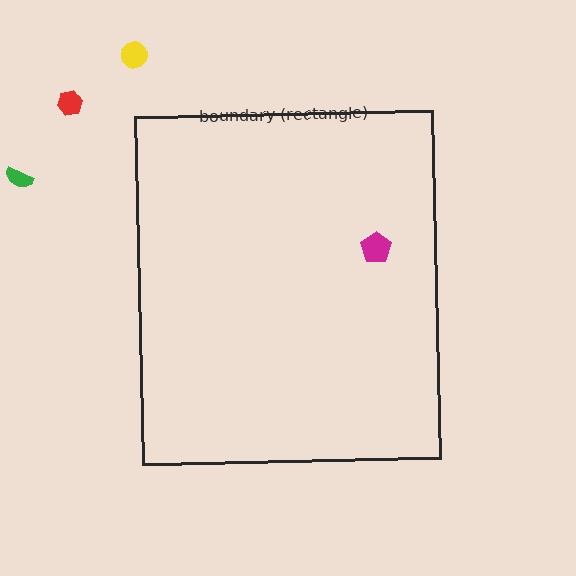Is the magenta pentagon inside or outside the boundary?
Inside.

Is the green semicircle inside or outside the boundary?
Outside.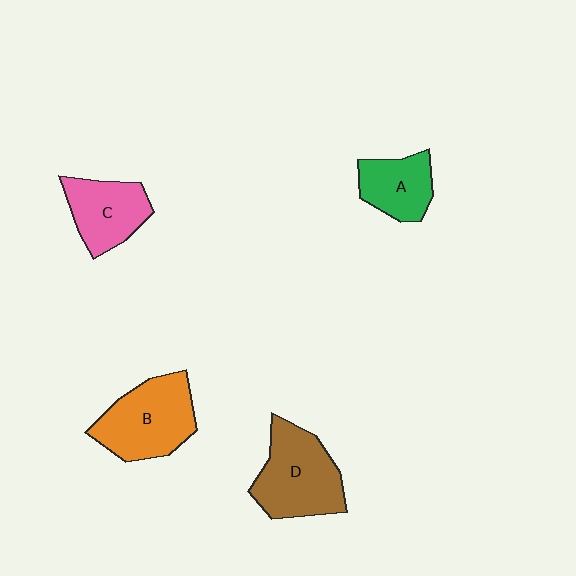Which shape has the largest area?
Shape D (brown).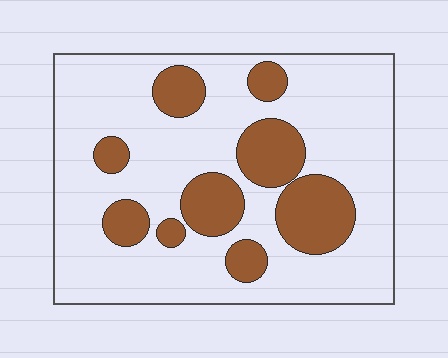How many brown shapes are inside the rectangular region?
9.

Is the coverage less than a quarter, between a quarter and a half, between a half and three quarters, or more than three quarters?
Less than a quarter.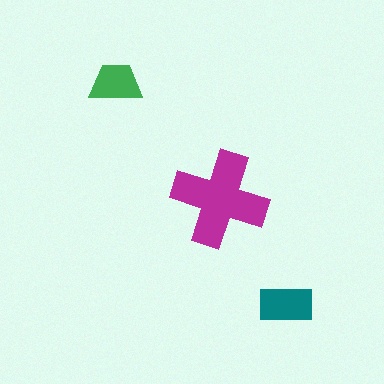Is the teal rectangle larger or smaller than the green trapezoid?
Larger.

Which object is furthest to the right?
The teal rectangle is rightmost.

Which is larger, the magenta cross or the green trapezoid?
The magenta cross.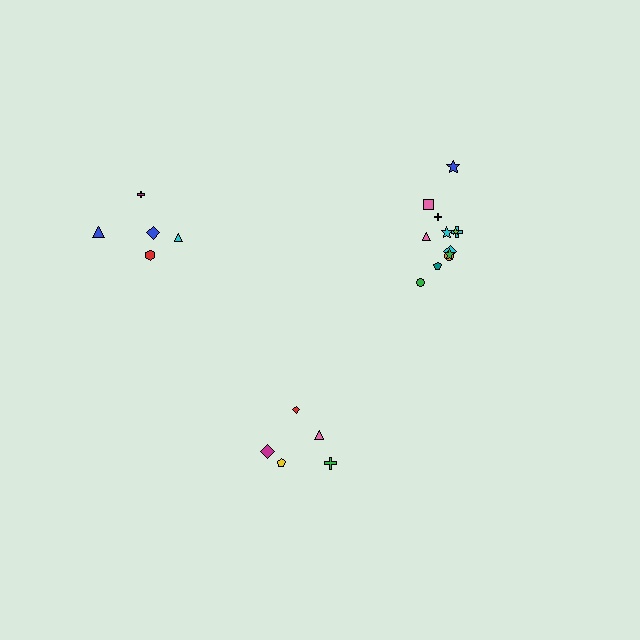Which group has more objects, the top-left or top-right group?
The top-right group.